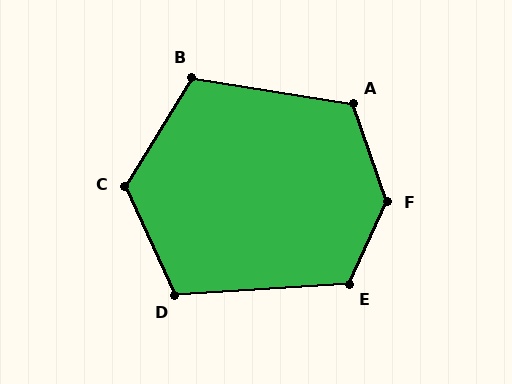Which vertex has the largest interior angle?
F, at approximately 137 degrees.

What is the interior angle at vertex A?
Approximately 118 degrees (obtuse).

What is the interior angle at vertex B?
Approximately 112 degrees (obtuse).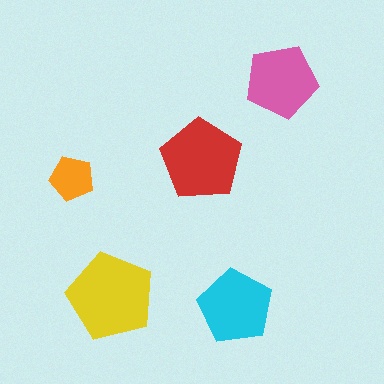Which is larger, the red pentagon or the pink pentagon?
The red one.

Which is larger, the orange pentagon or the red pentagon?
The red one.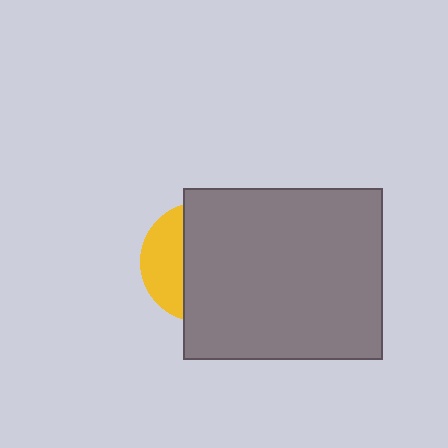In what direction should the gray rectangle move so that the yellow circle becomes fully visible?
The gray rectangle should move right. That is the shortest direction to clear the overlap and leave the yellow circle fully visible.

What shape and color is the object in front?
The object in front is a gray rectangle.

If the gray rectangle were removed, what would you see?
You would see the complete yellow circle.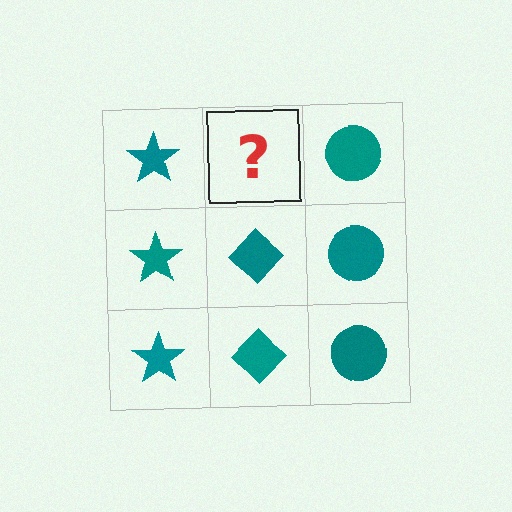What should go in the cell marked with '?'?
The missing cell should contain a teal diamond.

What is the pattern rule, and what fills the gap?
The rule is that each column has a consistent shape. The gap should be filled with a teal diamond.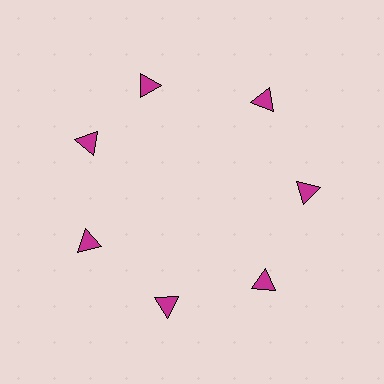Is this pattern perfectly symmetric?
No. The 7 magenta triangles are arranged in a ring, but one element near the 12 o'clock position is rotated out of alignment along the ring, breaking the 7-fold rotational symmetry.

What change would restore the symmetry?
The symmetry would be restored by rotating it back into even spacing with its neighbors so that all 7 triangles sit at equal angles and equal distance from the center.